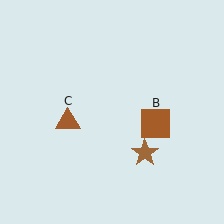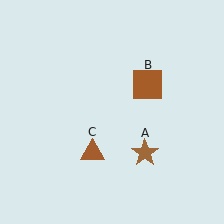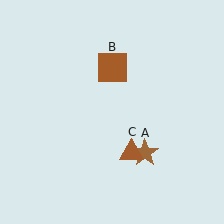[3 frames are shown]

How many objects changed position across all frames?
2 objects changed position: brown square (object B), brown triangle (object C).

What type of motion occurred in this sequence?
The brown square (object B), brown triangle (object C) rotated counterclockwise around the center of the scene.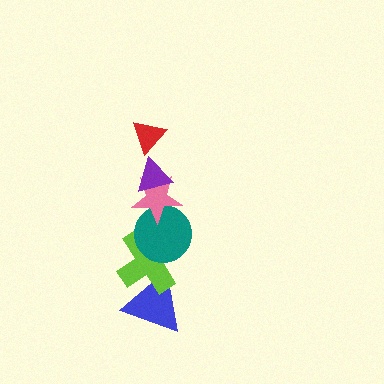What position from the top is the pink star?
The pink star is 3rd from the top.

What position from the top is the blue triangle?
The blue triangle is 6th from the top.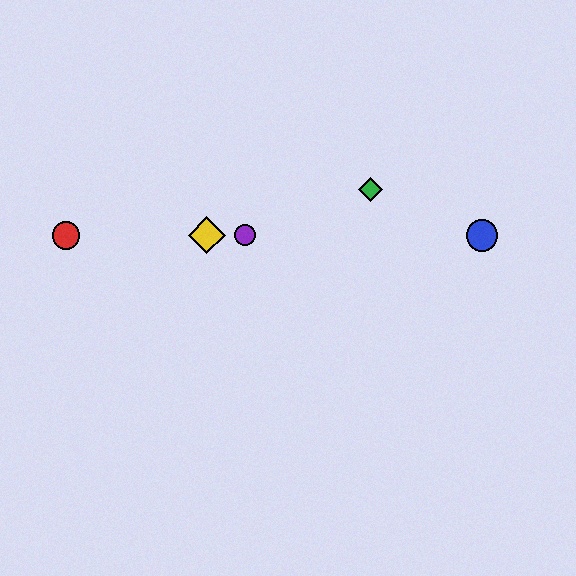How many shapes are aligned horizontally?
4 shapes (the red circle, the blue circle, the yellow diamond, the purple circle) are aligned horizontally.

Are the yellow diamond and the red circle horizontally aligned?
Yes, both are at y≈235.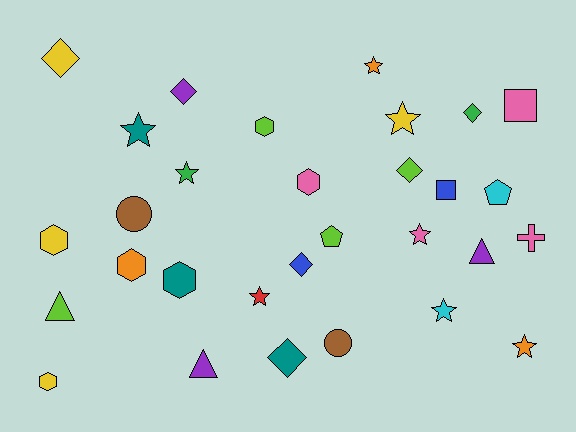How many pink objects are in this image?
There are 4 pink objects.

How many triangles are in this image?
There are 3 triangles.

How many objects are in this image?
There are 30 objects.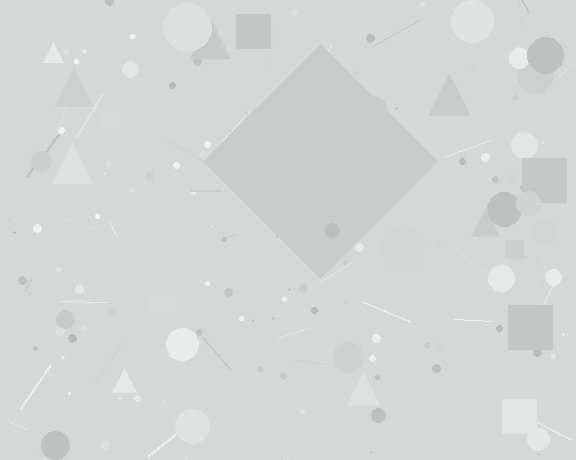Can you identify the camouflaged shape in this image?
The camouflaged shape is a diamond.